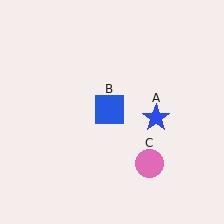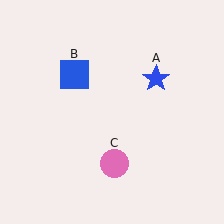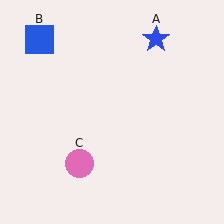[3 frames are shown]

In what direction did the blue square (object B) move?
The blue square (object B) moved up and to the left.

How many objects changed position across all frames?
3 objects changed position: blue star (object A), blue square (object B), pink circle (object C).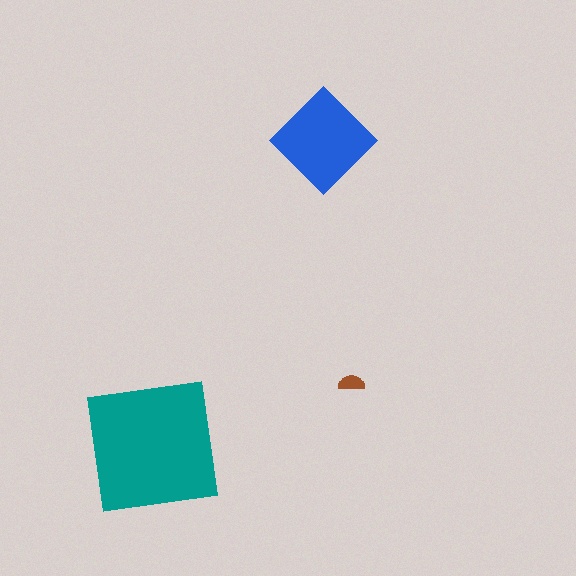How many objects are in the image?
There are 3 objects in the image.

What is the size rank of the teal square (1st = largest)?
1st.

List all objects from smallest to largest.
The brown semicircle, the blue diamond, the teal square.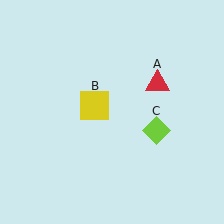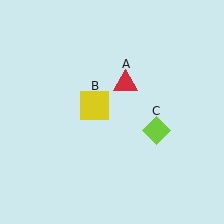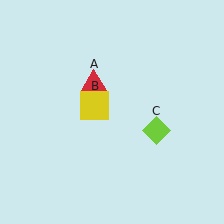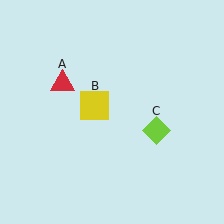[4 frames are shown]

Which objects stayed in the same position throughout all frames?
Yellow square (object B) and lime diamond (object C) remained stationary.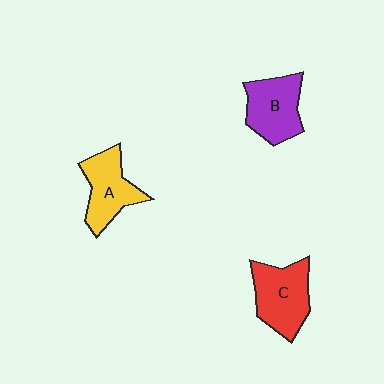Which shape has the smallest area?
Shape A (yellow).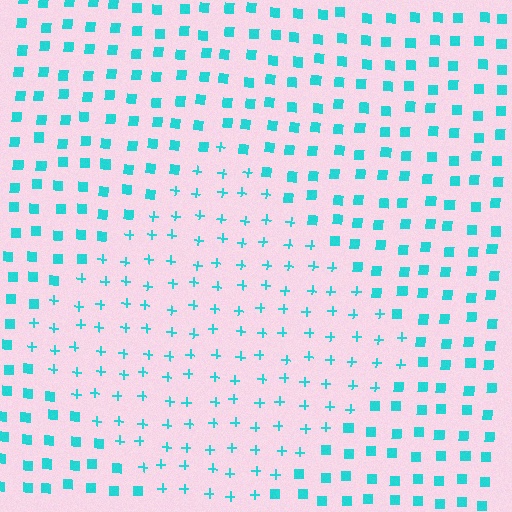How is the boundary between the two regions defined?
The boundary is defined by a change in element shape: plus signs inside vs. squares outside. All elements share the same color and spacing.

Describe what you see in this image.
The image is filled with small cyan elements arranged in a uniform grid. A diamond-shaped region contains plus signs, while the surrounding area contains squares. The boundary is defined purely by the change in element shape.